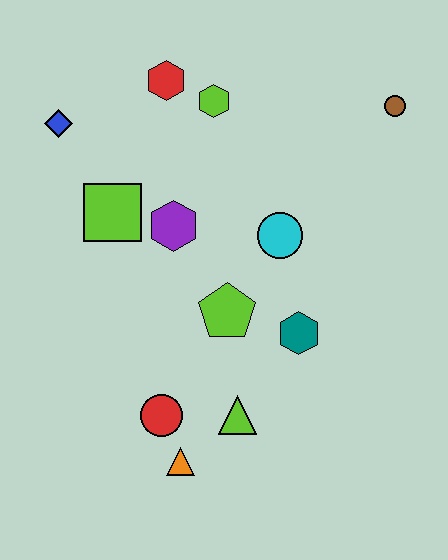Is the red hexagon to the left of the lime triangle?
Yes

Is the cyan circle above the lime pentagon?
Yes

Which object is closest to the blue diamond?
The lime square is closest to the blue diamond.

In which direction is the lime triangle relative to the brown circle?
The lime triangle is below the brown circle.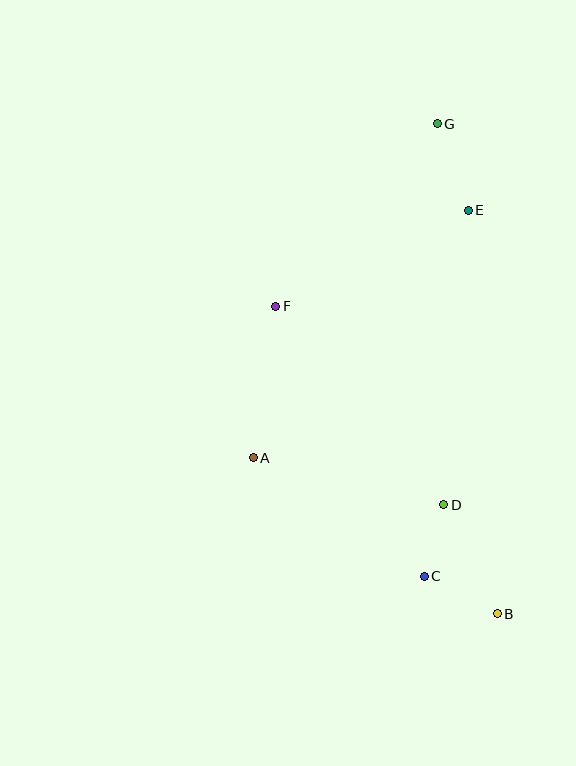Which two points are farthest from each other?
Points B and G are farthest from each other.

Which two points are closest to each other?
Points C and D are closest to each other.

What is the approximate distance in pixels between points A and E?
The distance between A and E is approximately 328 pixels.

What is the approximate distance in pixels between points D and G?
The distance between D and G is approximately 381 pixels.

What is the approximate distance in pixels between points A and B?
The distance between A and B is approximately 289 pixels.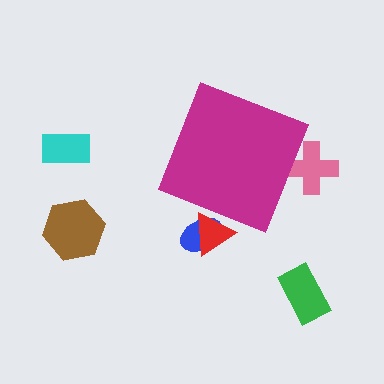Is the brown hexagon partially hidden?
No, the brown hexagon is fully visible.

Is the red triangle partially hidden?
Yes, the red triangle is partially hidden behind the magenta diamond.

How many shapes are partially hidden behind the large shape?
3 shapes are partially hidden.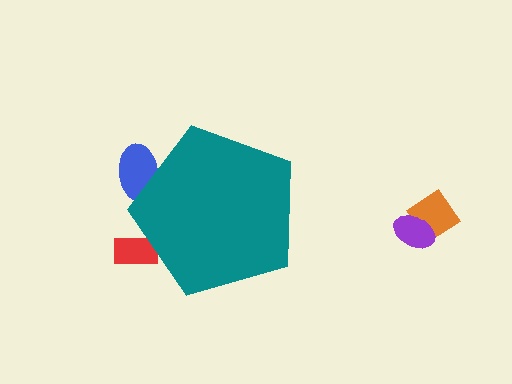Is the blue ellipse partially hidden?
Yes, the blue ellipse is partially hidden behind the teal pentagon.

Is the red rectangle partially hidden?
Yes, the red rectangle is partially hidden behind the teal pentagon.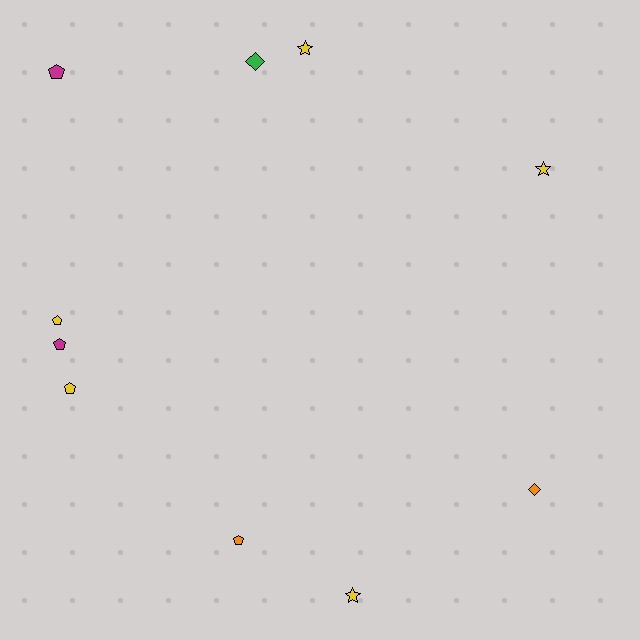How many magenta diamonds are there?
There are no magenta diamonds.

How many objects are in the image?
There are 10 objects.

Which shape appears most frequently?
Pentagon, with 5 objects.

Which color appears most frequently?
Yellow, with 5 objects.